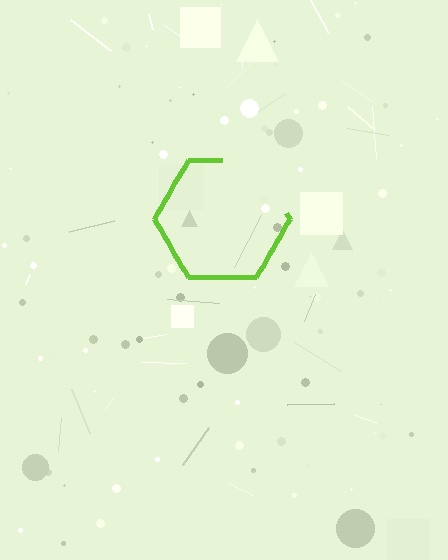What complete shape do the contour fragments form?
The contour fragments form a hexagon.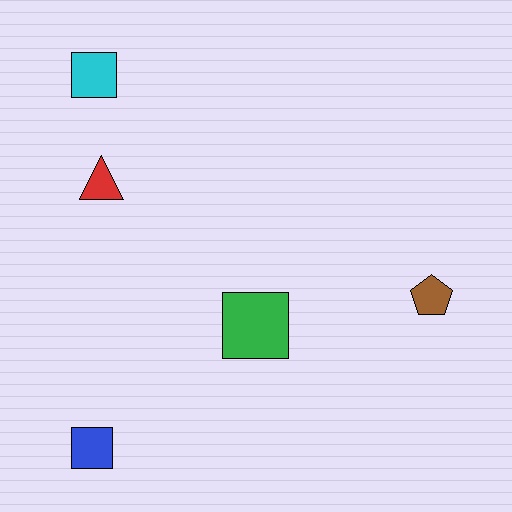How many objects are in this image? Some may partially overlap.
There are 5 objects.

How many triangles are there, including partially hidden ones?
There is 1 triangle.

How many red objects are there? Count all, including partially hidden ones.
There is 1 red object.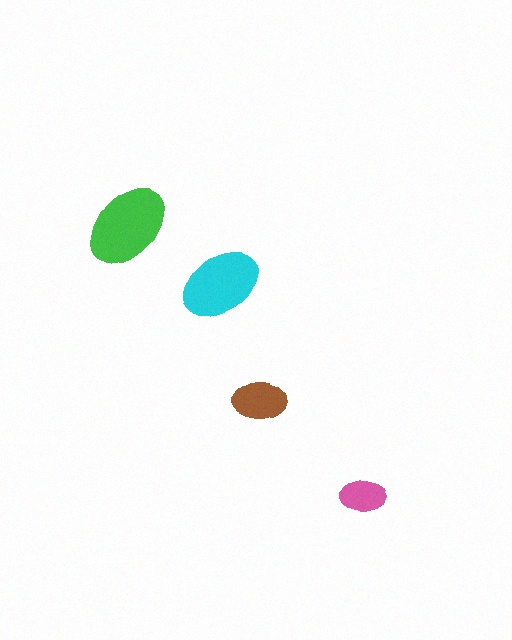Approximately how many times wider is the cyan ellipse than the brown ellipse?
About 1.5 times wider.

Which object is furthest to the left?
The green ellipse is leftmost.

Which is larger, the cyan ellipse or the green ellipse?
The green one.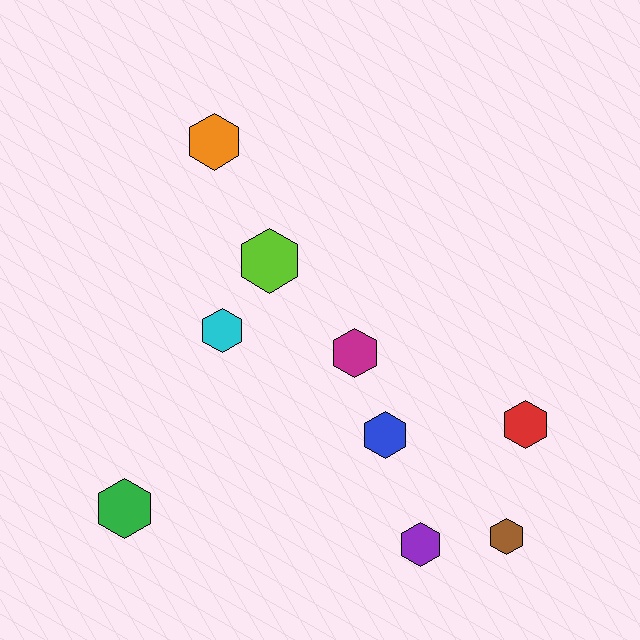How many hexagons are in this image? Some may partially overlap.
There are 9 hexagons.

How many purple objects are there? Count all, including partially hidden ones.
There is 1 purple object.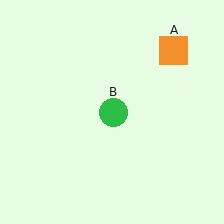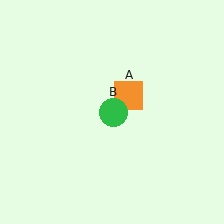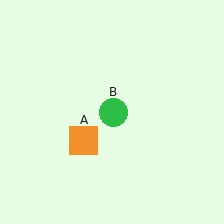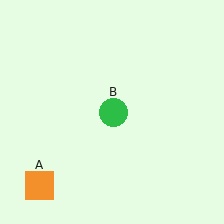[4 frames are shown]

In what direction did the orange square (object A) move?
The orange square (object A) moved down and to the left.